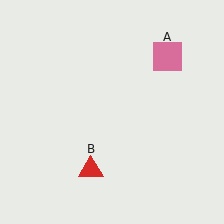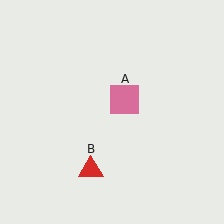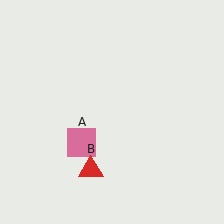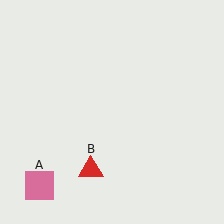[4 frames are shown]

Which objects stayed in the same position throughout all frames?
Red triangle (object B) remained stationary.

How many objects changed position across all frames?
1 object changed position: pink square (object A).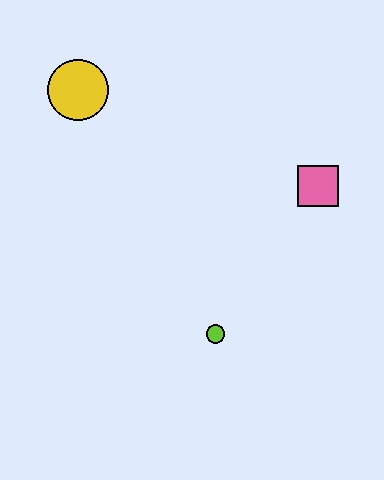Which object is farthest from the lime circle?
The yellow circle is farthest from the lime circle.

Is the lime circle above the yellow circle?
No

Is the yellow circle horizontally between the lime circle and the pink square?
No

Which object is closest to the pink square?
The lime circle is closest to the pink square.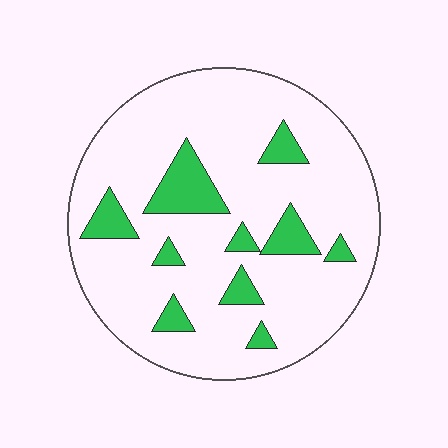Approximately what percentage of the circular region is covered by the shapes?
Approximately 15%.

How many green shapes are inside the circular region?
10.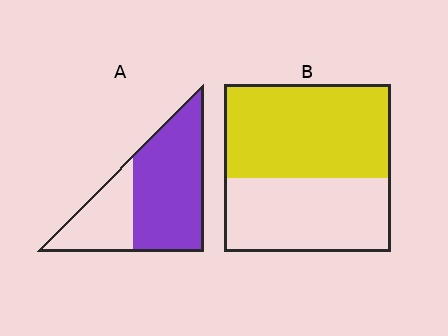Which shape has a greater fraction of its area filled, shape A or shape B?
Shape A.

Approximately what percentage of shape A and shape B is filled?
A is approximately 65% and B is approximately 55%.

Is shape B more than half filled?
Yes.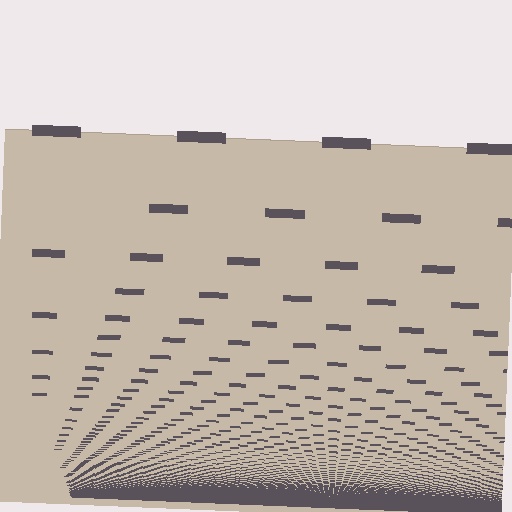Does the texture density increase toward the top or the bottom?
Density increases toward the bottom.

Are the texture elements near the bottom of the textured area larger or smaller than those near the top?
Smaller. The gradient is inverted — elements near the bottom are smaller and denser.